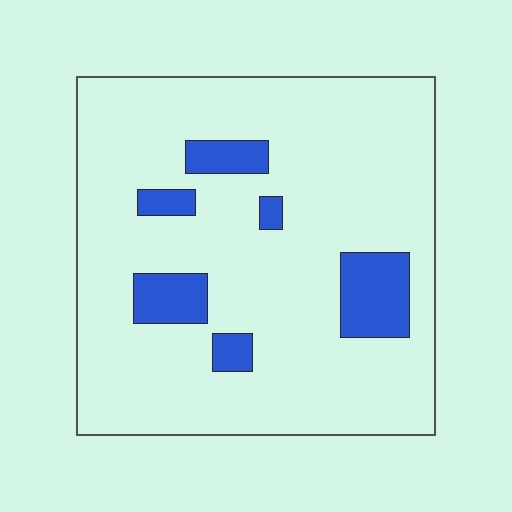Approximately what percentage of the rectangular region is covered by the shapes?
Approximately 15%.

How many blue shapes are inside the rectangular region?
6.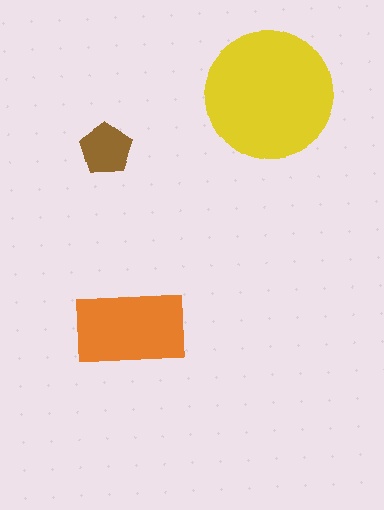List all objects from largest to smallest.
The yellow circle, the orange rectangle, the brown pentagon.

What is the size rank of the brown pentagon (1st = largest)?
3rd.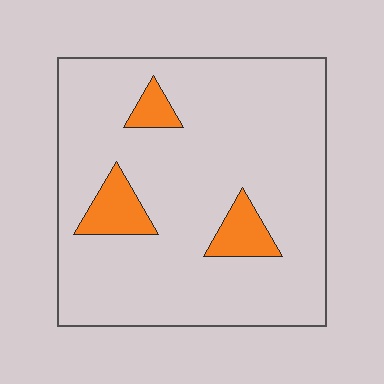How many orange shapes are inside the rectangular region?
3.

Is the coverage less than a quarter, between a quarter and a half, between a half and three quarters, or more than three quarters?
Less than a quarter.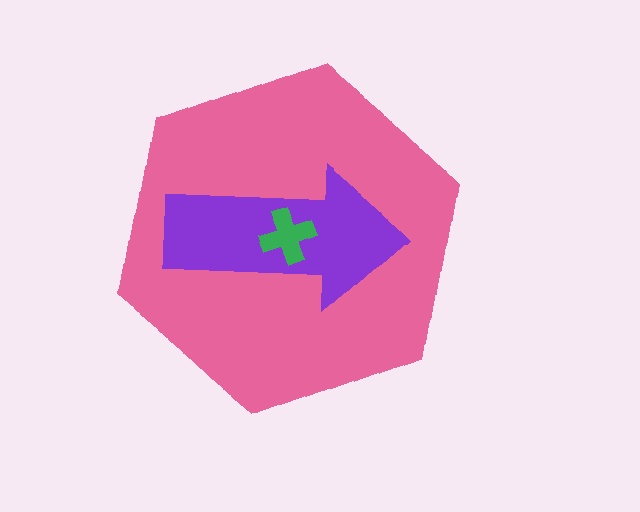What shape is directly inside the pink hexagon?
The purple arrow.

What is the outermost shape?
The pink hexagon.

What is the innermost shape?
The green cross.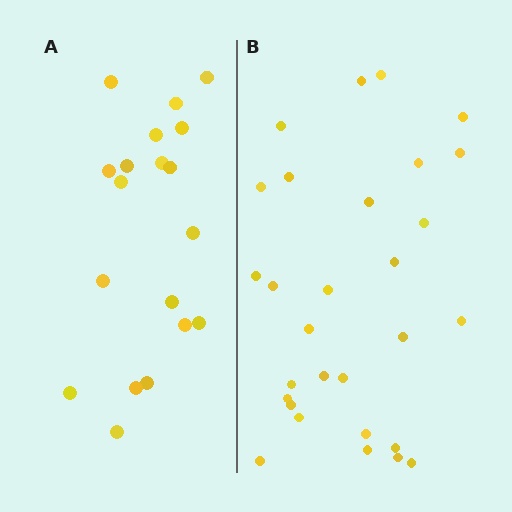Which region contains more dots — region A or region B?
Region B (the right region) has more dots.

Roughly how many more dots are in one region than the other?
Region B has roughly 10 or so more dots than region A.